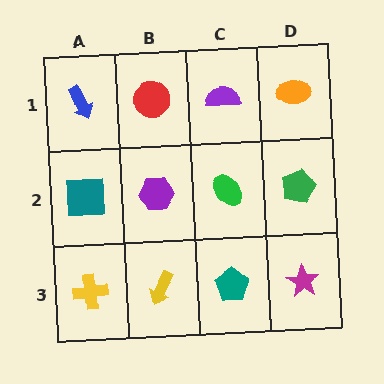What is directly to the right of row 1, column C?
An orange ellipse.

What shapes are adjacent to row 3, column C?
A green ellipse (row 2, column C), a yellow arrow (row 3, column B), a magenta star (row 3, column D).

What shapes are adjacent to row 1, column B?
A purple hexagon (row 2, column B), a blue arrow (row 1, column A), a purple semicircle (row 1, column C).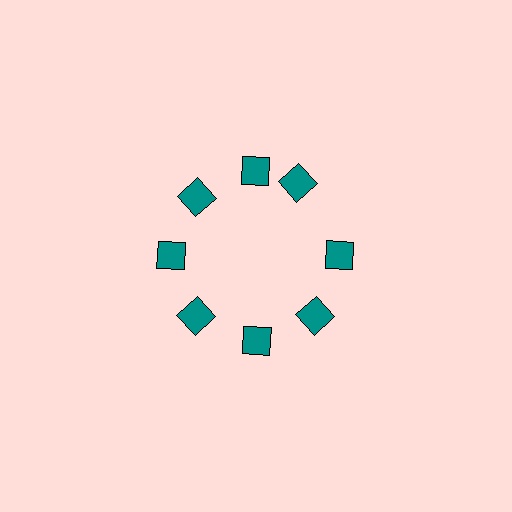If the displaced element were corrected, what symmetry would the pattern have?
It would have 8-fold rotational symmetry — the pattern would map onto itself every 45 degrees.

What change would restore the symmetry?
The symmetry would be restored by rotating it back into even spacing with its neighbors so that all 8 squares sit at equal angles and equal distance from the center.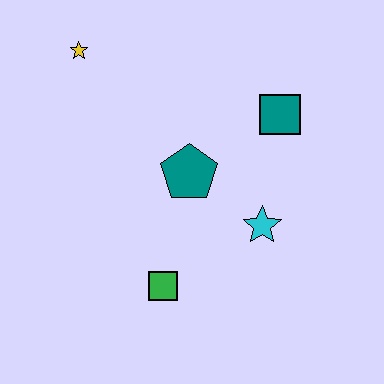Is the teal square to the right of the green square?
Yes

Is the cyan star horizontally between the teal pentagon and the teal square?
Yes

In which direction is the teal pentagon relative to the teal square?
The teal pentagon is to the left of the teal square.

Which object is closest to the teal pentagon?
The cyan star is closest to the teal pentagon.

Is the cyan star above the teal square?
No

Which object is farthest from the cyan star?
The yellow star is farthest from the cyan star.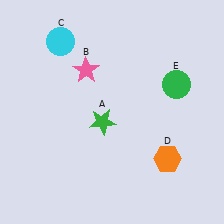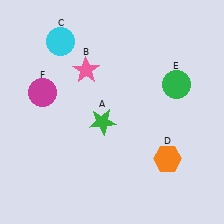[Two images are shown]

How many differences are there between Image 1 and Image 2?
There is 1 difference between the two images.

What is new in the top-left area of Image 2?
A magenta circle (F) was added in the top-left area of Image 2.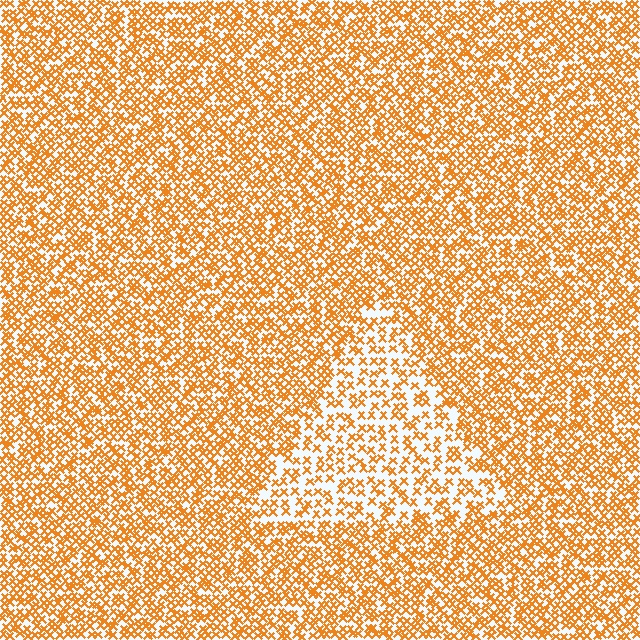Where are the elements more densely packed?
The elements are more densely packed outside the triangle boundary.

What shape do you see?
I see a triangle.